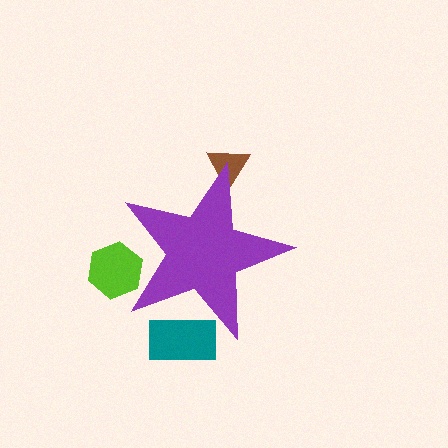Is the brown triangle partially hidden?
Yes, the brown triangle is partially hidden behind the purple star.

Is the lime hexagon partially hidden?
Yes, the lime hexagon is partially hidden behind the purple star.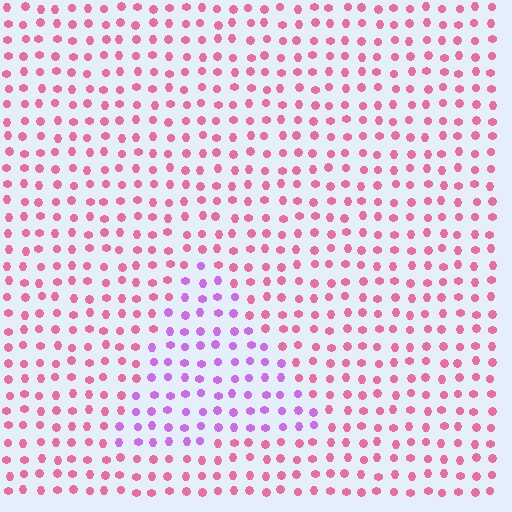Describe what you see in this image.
The image is filled with small pink elements in a uniform arrangement. A triangle-shaped region is visible where the elements are tinted to a slightly different hue, forming a subtle color boundary.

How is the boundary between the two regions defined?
The boundary is defined purely by a slight shift in hue (about 51 degrees). Spacing, size, and orientation are identical on both sides.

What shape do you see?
I see a triangle.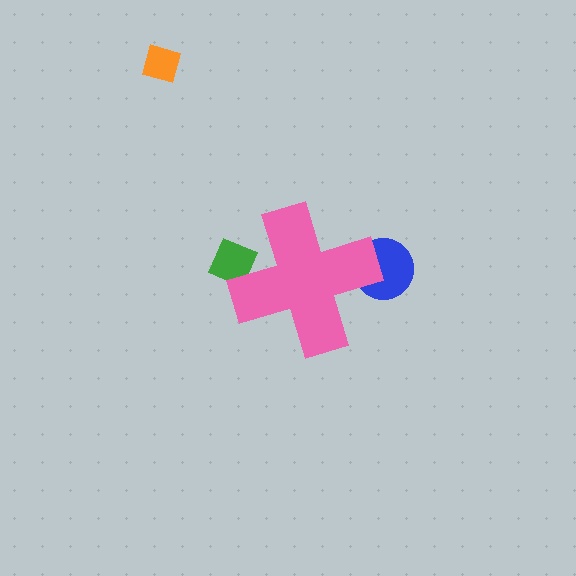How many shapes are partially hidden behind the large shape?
2 shapes are partially hidden.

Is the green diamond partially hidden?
Yes, the green diamond is partially hidden behind the pink cross.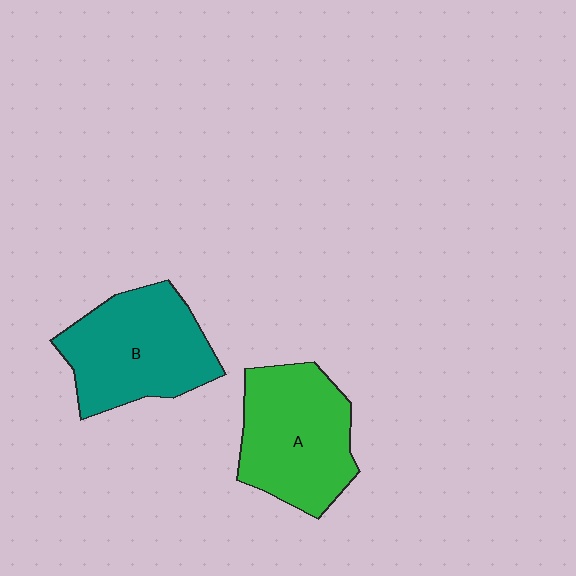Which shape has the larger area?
Shape B (teal).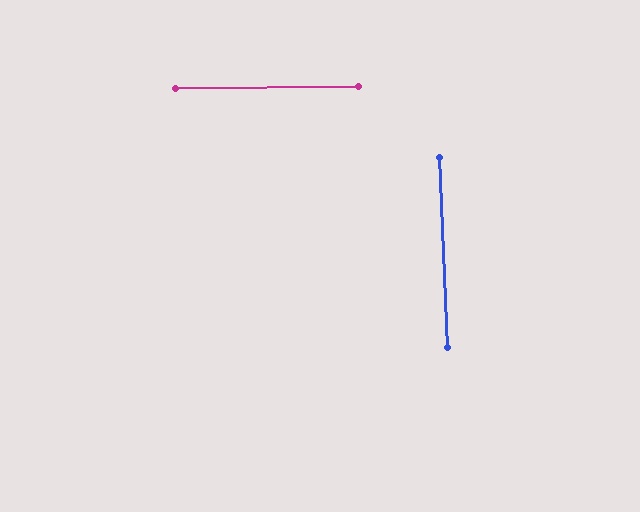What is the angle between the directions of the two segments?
Approximately 89 degrees.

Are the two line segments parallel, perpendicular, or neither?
Perpendicular — they meet at approximately 89°.